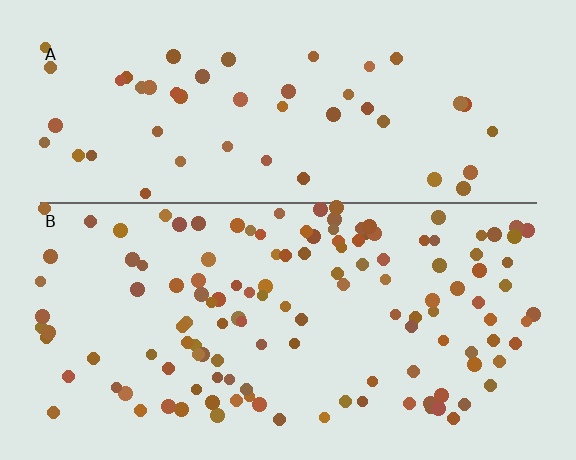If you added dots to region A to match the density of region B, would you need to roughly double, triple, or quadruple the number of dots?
Approximately triple.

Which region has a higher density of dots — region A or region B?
B (the bottom).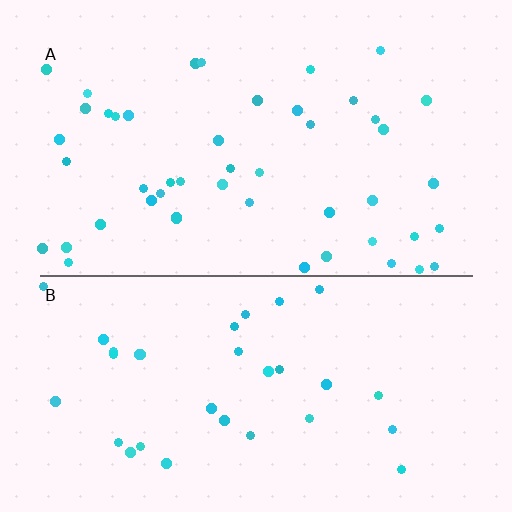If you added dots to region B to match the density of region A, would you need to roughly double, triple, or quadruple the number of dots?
Approximately double.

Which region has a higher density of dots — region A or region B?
A (the top).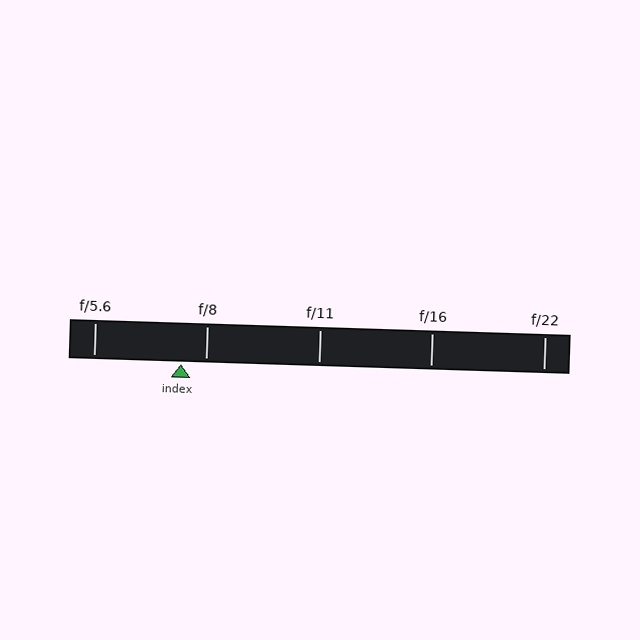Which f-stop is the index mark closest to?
The index mark is closest to f/8.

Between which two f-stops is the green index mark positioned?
The index mark is between f/5.6 and f/8.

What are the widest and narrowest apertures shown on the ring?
The widest aperture shown is f/5.6 and the narrowest is f/22.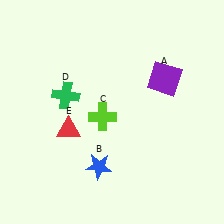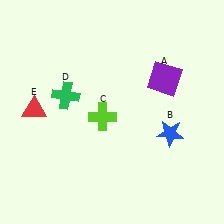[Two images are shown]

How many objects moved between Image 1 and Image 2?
2 objects moved between the two images.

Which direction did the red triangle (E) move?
The red triangle (E) moved left.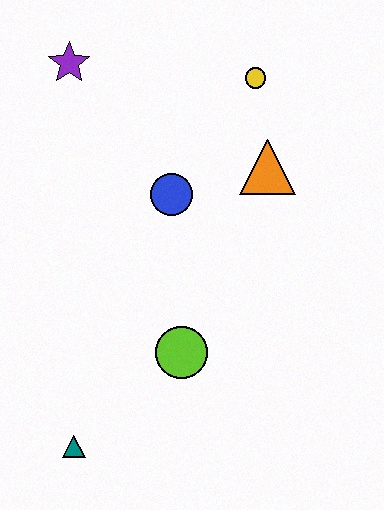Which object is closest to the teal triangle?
The lime circle is closest to the teal triangle.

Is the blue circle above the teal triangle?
Yes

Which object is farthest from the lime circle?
The purple star is farthest from the lime circle.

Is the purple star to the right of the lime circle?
No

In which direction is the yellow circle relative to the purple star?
The yellow circle is to the right of the purple star.